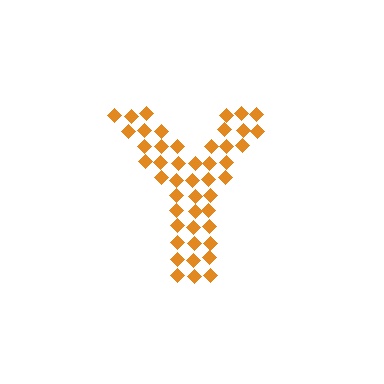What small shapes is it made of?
It is made of small diamonds.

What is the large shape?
The large shape is the letter Y.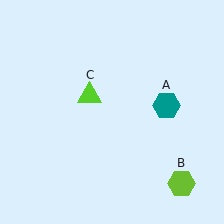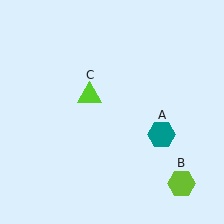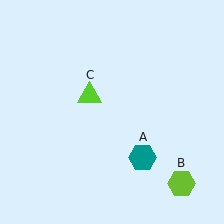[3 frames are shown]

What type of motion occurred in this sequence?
The teal hexagon (object A) rotated clockwise around the center of the scene.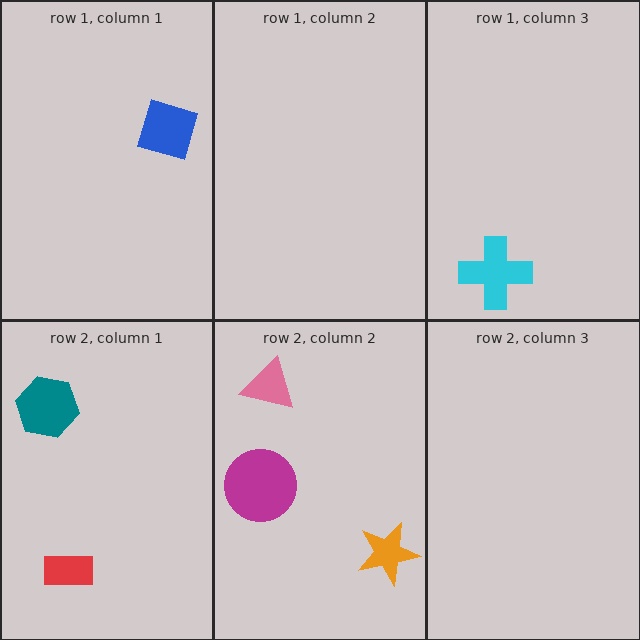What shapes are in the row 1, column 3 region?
The cyan cross.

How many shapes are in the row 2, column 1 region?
2.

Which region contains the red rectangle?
The row 2, column 1 region.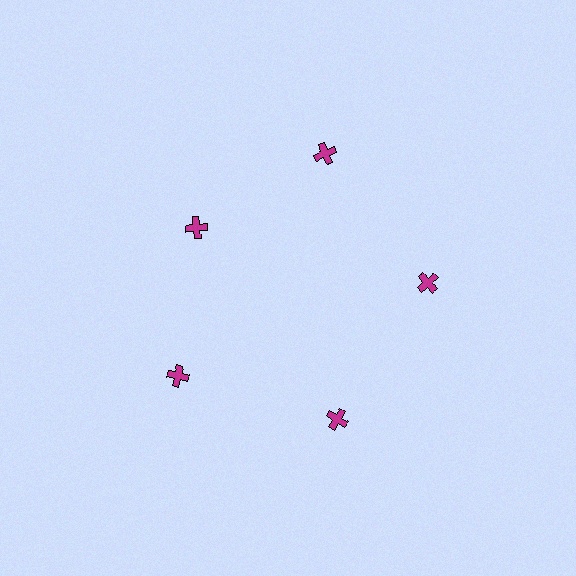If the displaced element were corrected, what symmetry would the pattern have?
It would have 5-fold rotational symmetry — the pattern would map onto itself every 72 degrees.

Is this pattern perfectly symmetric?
No. The 5 magenta crosses are arranged in a ring, but one element near the 10 o'clock position is pulled inward toward the center, breaking the 5-fold rotational symmetry.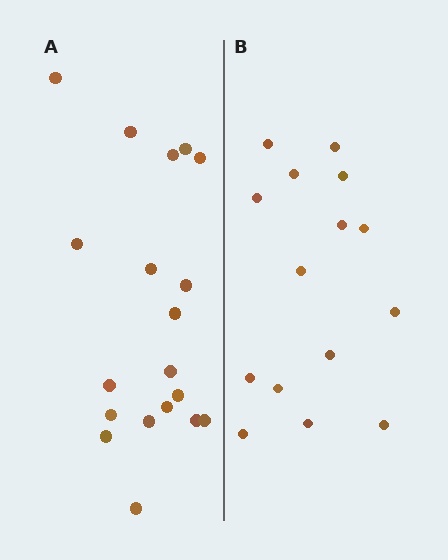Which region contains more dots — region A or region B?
Region A (the left region) has more dots.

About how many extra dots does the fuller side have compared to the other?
Region A has about 4 more dots than region B.